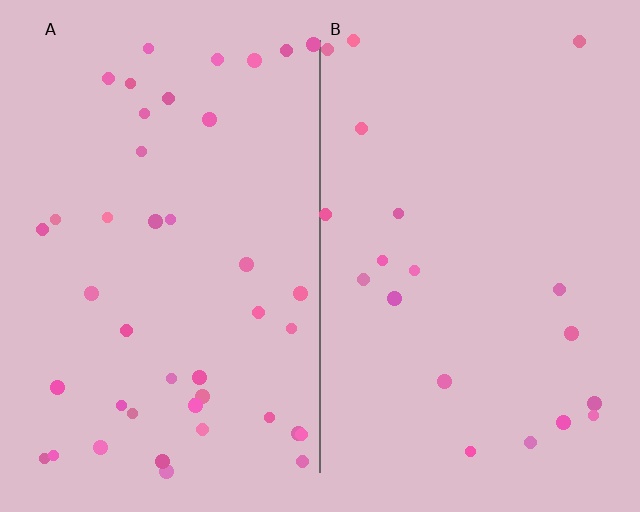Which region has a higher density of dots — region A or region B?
A (the left).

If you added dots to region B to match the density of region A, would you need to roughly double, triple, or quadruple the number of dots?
Approximately double.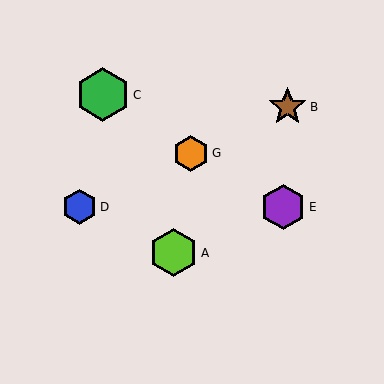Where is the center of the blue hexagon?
The center of the blue hexagon is at (80, 207).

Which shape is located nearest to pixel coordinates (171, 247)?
The lime hexagon (labeled A) at (173, 253) is nearest to that location.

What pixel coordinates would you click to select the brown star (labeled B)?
Click at (288, 107) to select the brown star B.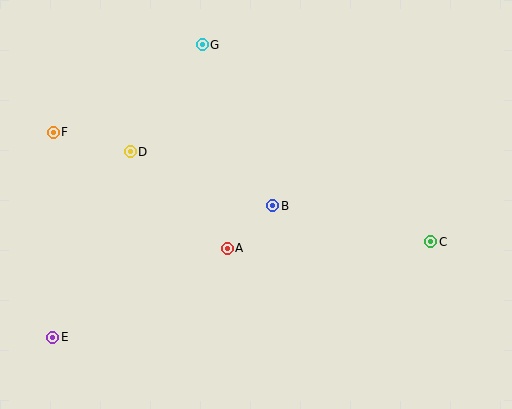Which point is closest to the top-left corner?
Point F is closest to the top-left corner.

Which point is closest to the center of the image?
Point B at (273, 206) is closest to the center.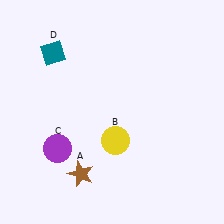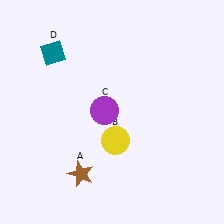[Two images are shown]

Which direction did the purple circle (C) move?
The purple circle (C) moved right.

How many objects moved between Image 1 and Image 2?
1 object moved between the two images.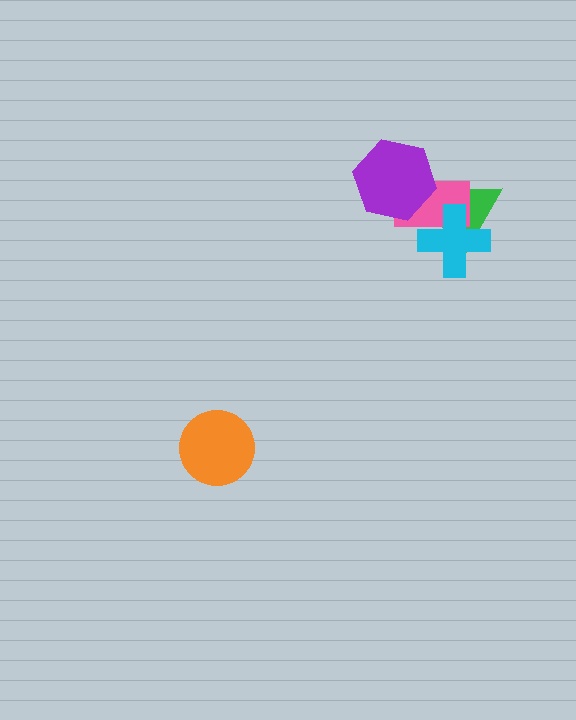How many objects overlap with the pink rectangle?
3 objects overlap with the pink rectangle.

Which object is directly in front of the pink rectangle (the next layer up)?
The purple hexagon is directly in front of the pink rectangle.